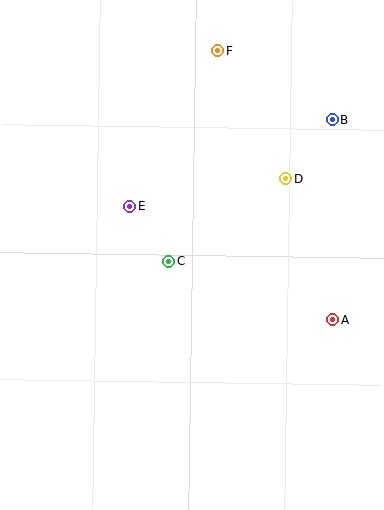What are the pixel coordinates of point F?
Point F is at (218, 51).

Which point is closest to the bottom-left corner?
Point C is closest to the bottom-left corner.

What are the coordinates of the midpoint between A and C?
The midpoint between A and C is at (251, 290).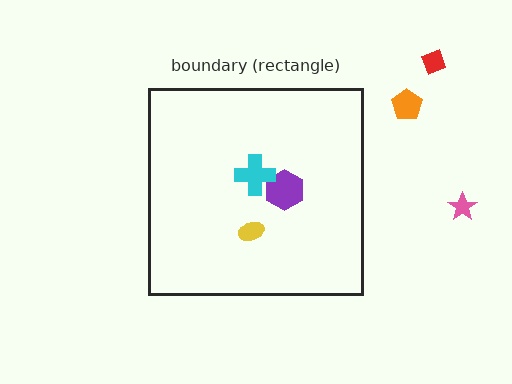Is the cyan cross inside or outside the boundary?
Inside.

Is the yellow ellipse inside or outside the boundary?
Inside.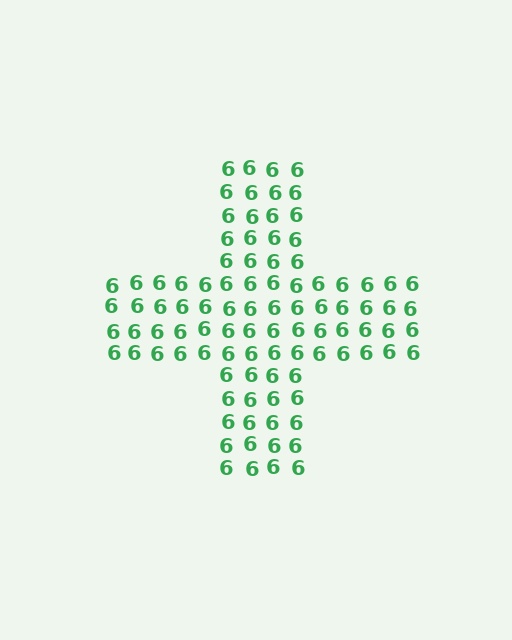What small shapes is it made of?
It is made of small digit 6's.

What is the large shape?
The large shape is a cross.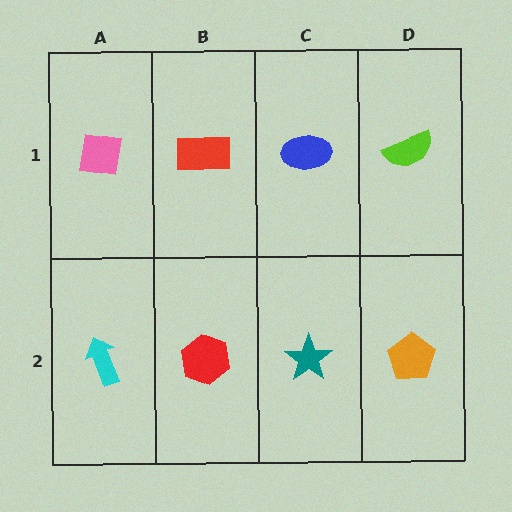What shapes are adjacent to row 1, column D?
An orange pentagon (row 2, column D), a blue ellipse (row 1, column C).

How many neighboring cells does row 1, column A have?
2.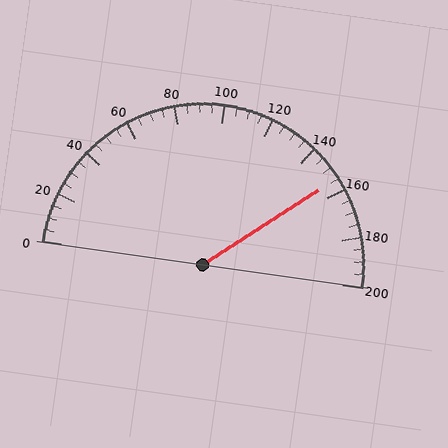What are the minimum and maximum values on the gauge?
The gauge ranges from 0 to 200.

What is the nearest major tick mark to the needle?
The nearest major tick mark is 160.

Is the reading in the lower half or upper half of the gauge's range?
The reading is in the upper half of the range (0 to 200).